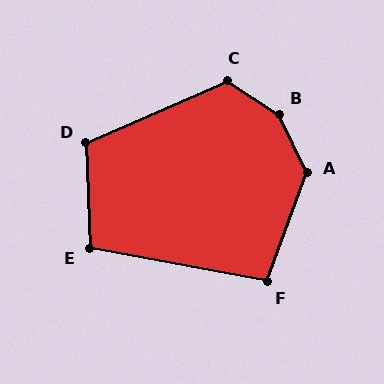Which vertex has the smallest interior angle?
F, at approximately 100 degrees.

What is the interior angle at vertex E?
Approximately 102 degrees (obtuse).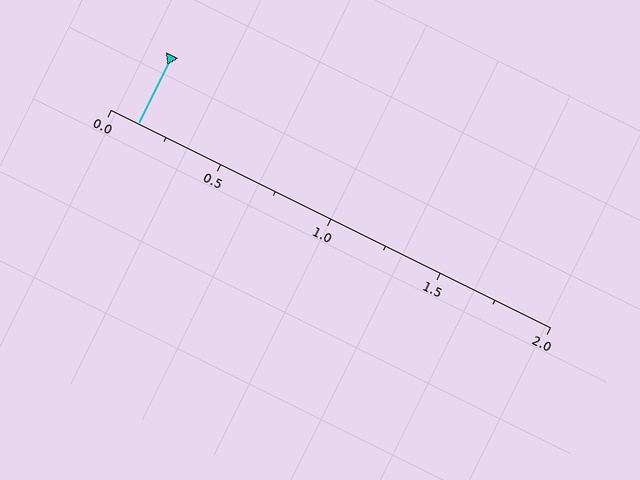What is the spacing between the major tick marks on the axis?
The major ticks are spaced 0.5 apart.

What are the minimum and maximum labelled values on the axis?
The axis runs from 0.0 to 2.0.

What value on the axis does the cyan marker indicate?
The marker indicates approximately 0.12.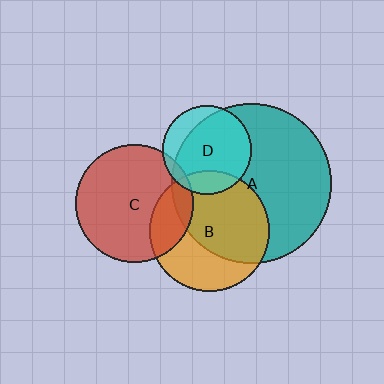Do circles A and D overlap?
Yes.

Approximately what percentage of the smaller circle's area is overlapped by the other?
Approximately 80%.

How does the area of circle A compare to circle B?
Approximately 1.8 times.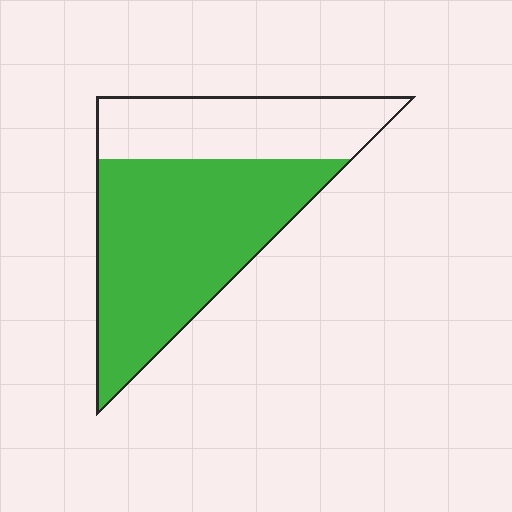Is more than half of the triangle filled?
Yes.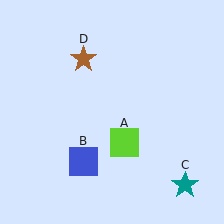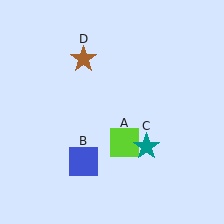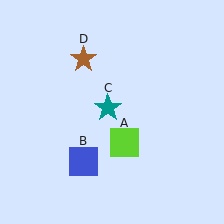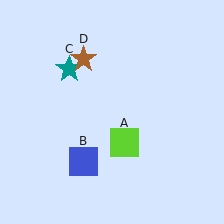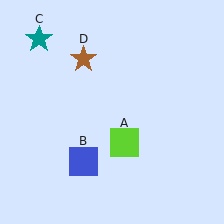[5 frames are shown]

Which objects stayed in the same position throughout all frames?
Lime square (object A) and blue square (object B) and brown star (object D) remained stationary.